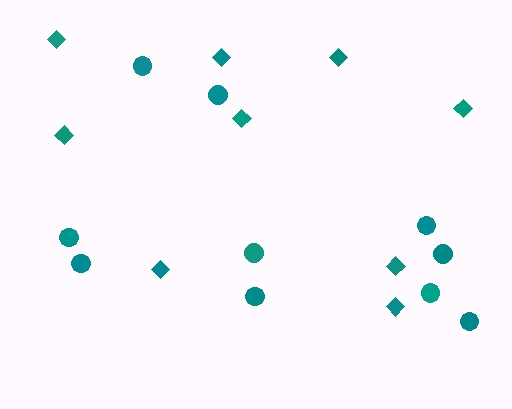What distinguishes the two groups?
There are 2 groups: one group of diamonds (9) and one group of circles (10).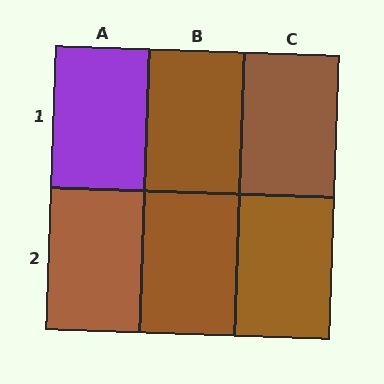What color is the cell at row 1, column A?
Purple.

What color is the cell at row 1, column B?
Brown.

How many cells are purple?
1 cell is purple.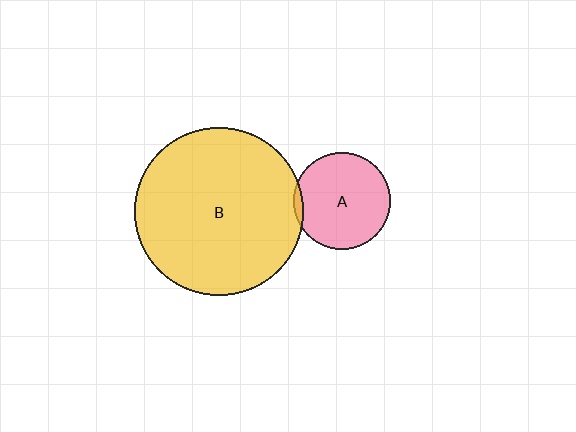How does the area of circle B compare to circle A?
Approximately 3.1 times.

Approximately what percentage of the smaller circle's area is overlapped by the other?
Approximately 5%.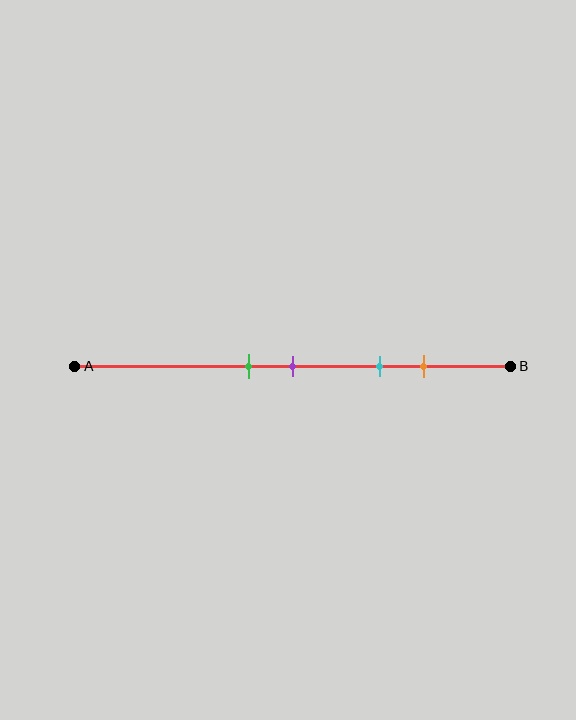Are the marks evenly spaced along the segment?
No, the marks are not evenly spaced.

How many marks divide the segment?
There are 4 marks dividing the segment.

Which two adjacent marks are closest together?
The green and purple marks are the closest adjacent pair.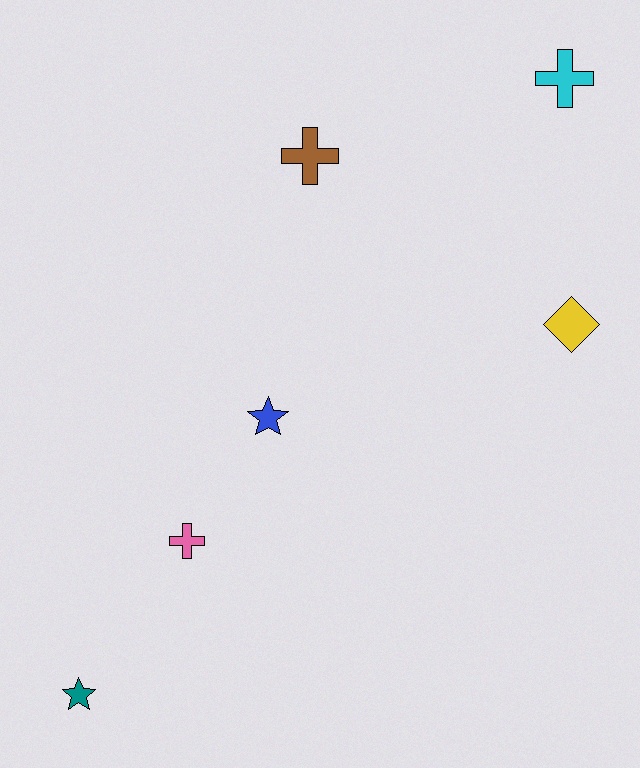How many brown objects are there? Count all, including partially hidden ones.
There is 1 brown object.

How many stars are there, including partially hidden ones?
There are 2 stars.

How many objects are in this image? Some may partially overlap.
There are 6 objects.